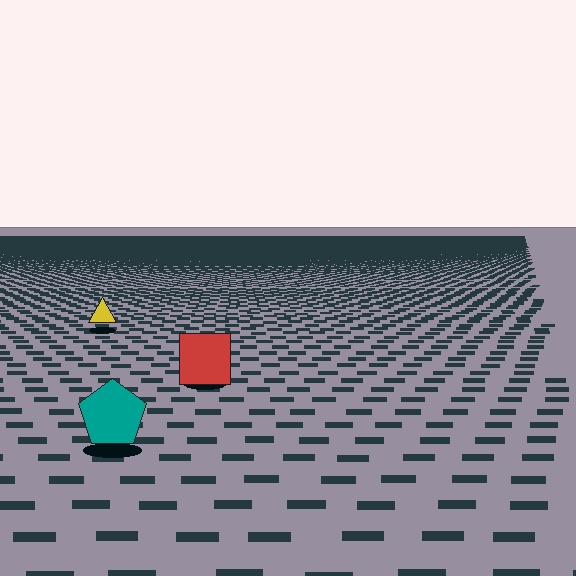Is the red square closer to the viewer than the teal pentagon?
No. The teal pentagon is closer — you can tell from the texture gradient: the ground texture is coarser near it.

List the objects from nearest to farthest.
From nearest to farthest: the teal pentagon, the red square, the yellow triangle.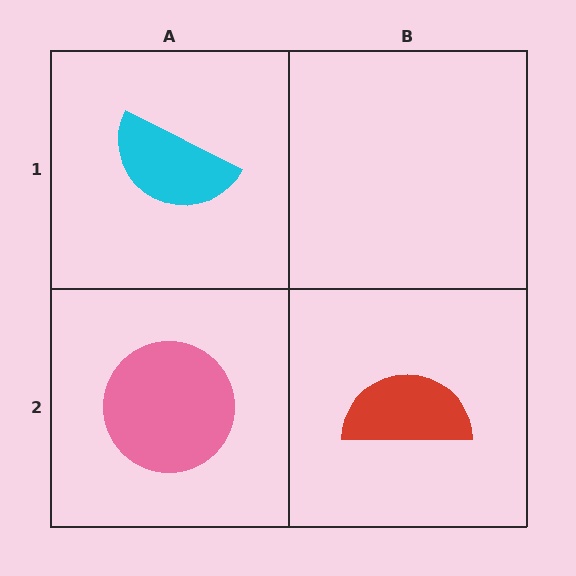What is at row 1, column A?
A cyan semicircle.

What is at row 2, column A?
A pink circle.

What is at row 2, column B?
A red semicircle.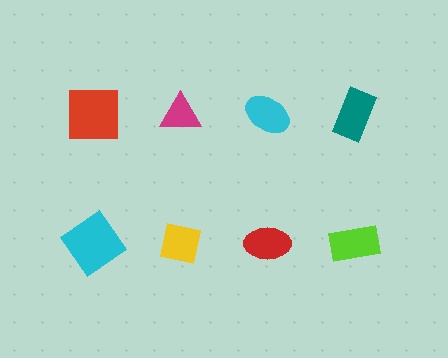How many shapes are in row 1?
4 shapes.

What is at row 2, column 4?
A lime rectangle.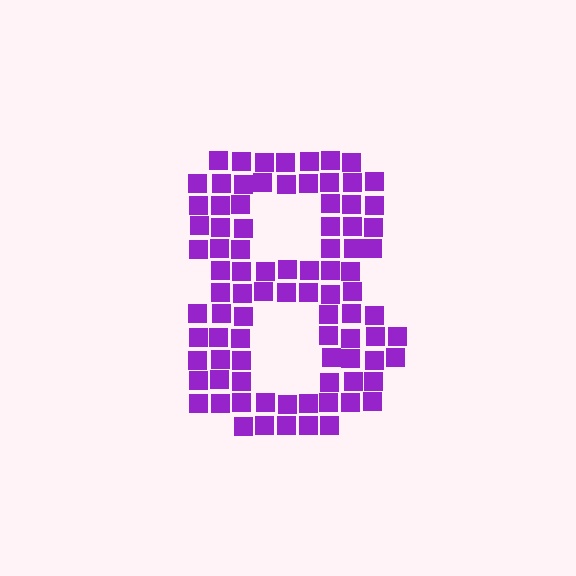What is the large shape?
The large shape is the digit 8.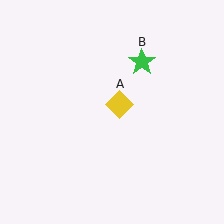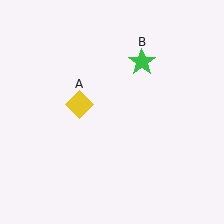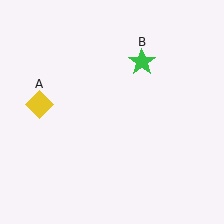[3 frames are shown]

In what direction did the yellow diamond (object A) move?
The yellow diamond (object A) moved left.